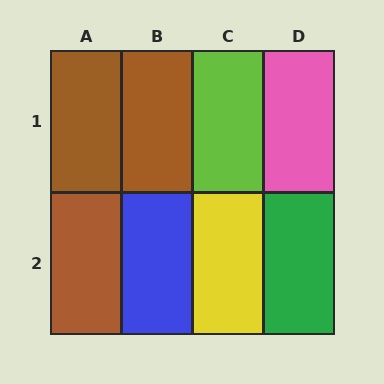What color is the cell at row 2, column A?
Brown.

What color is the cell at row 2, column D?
Green.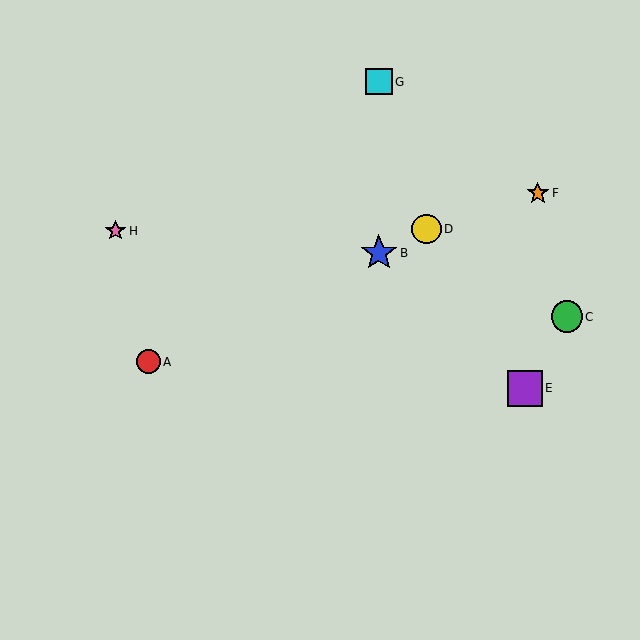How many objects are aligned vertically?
2 objects (B, G) are aligned vertically.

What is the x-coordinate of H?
Object H is at x≈115.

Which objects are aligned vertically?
Objects B, G are aligned vertically.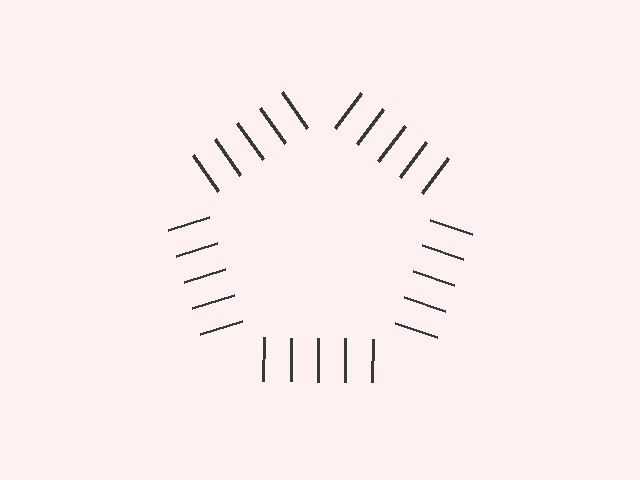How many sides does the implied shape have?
5 sides — the line-ends trace a pentagon.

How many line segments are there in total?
25 — 5 along each of the 5 edges.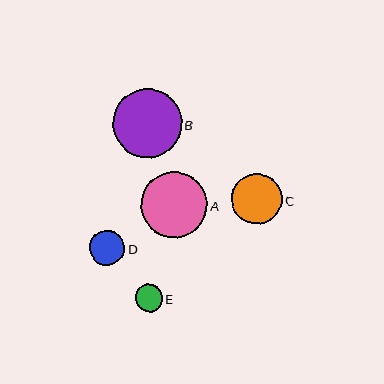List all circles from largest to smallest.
From largest to smallest: B, A, C, D, E.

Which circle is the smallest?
Circle E is the smallest with a size of approximately 27 pixels.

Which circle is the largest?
Circle B is the largest with a size of approximately 69 pixels.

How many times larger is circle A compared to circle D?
Circle A is approximately 1.9 times the size of circle D.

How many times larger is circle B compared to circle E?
Circle B is approximately 2.5 times the size of circle E.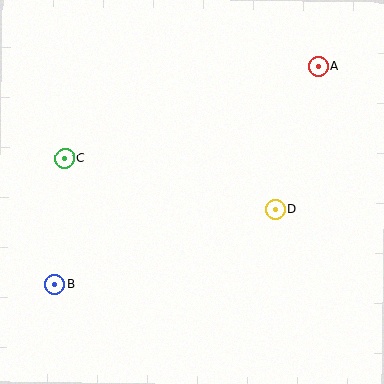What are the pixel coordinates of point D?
Point D is at (275, 209).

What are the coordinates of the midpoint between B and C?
The midpoint between B and C is at (60, 221).